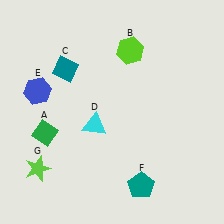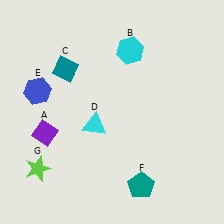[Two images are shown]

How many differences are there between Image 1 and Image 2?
There are 2 differences between the two images.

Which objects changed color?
A changed from green to purple. B changed from lime to cyan.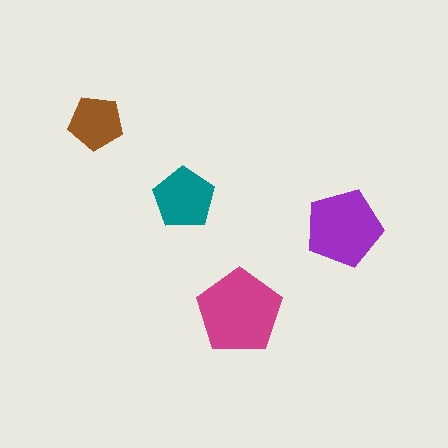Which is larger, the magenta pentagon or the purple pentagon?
The magenta one.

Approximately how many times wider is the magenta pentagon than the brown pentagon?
About 1.5 times wider.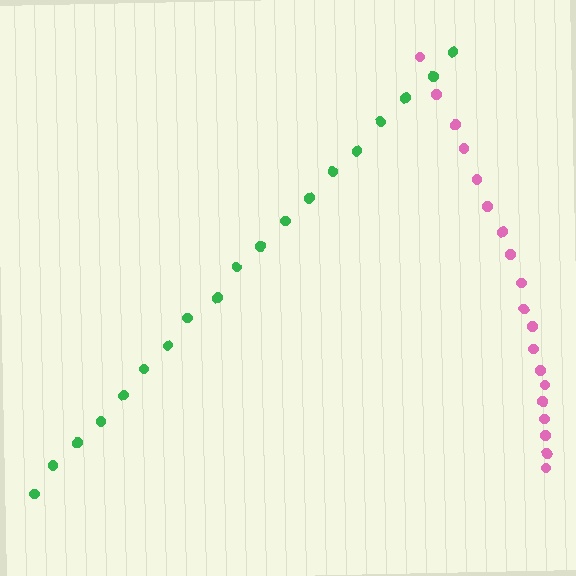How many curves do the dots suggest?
There are 2 distinct paths.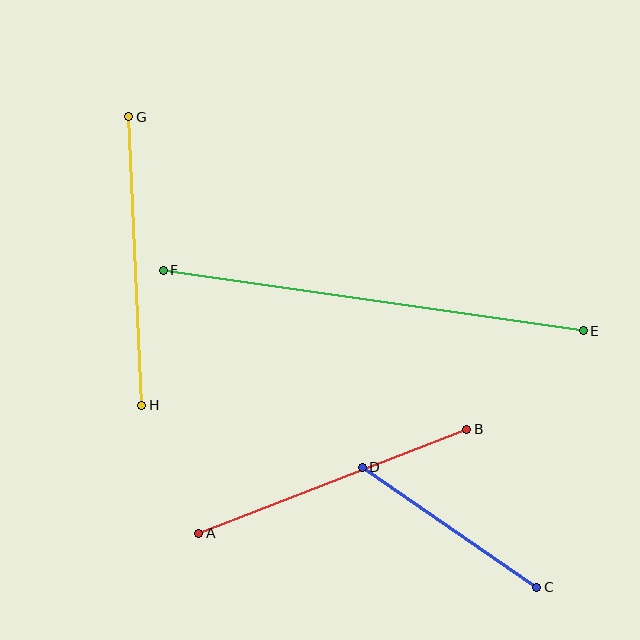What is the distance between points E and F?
The distance is approximately 424 pixels.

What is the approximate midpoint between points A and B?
The midpoint is at approximately (333, 481) pixels.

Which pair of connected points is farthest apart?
Points E and F are farthest apart.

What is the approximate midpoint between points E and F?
The midpoint is at approximately (373, 301) pixels.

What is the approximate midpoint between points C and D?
The midpoint is at approximately (450, 527) pixels.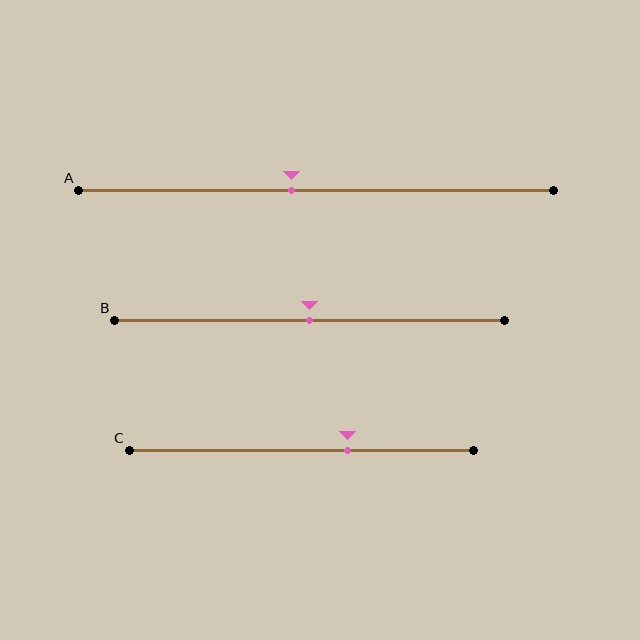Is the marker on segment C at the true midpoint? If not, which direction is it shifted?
No, the marker on segment C is shifted to the right by about 13% of the segment length.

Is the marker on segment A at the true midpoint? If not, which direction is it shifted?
No, the marker on segment A is shifted to the left by about 5% of the segment length.